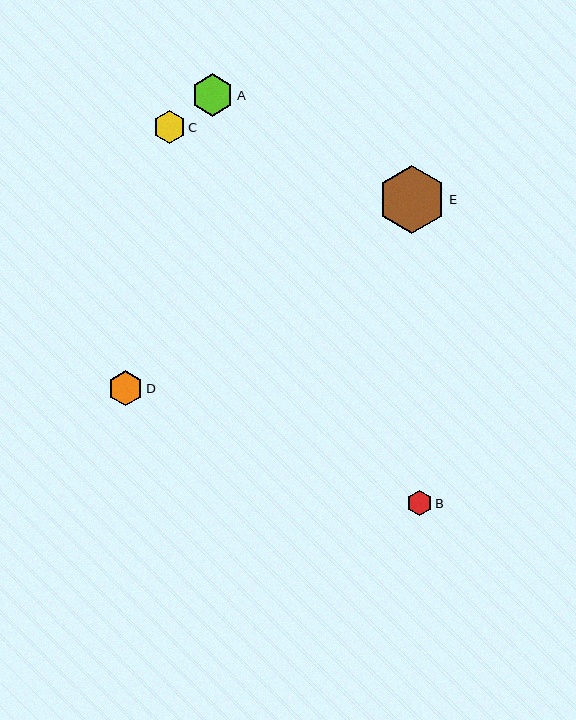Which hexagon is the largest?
Hexagon E is the largest with a size of approximately 68 pixels.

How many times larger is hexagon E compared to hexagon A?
Hexagon E is approximately 1.6 times the size of hexagon A.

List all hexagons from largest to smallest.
From largest to smallest: E, A, D, C, B.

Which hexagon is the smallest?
Hexagon B is the smallest with a size of approximately 25 pixels.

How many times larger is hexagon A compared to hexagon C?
Hexagon A is approximately 1.3 times the size of hexagon C.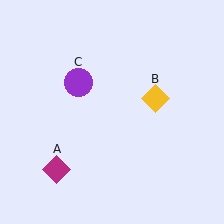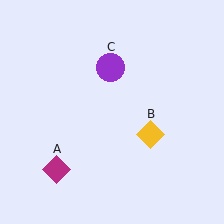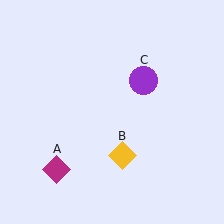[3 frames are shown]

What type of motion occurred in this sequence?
The yellow diamond (object B), purple circle (object C) rotated clockwise around the center of the scene.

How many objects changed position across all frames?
2 objects changed position: yellow diamond (object B), purple circle (object C).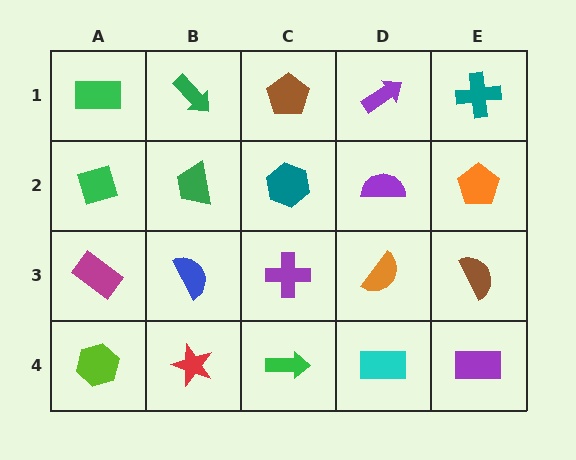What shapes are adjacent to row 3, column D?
A purple semicircle (row 2, column D), a cyan rectangle (row 4, column D), a purple cross (row 3, column C), a brown semicircle (row 3, column E).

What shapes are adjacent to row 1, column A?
A green diamond (row 2, column A), a green arrow (row 1, column B).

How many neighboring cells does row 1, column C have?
3.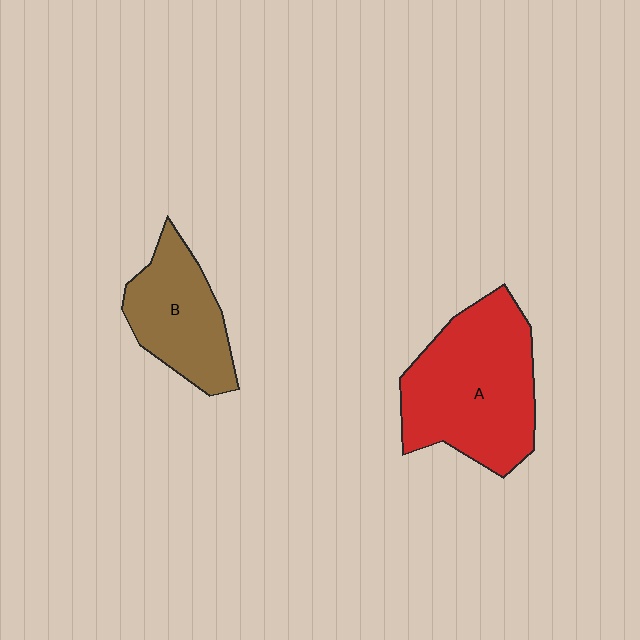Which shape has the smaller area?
Shape B (brown).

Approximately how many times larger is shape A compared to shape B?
Approximately 1.6 times.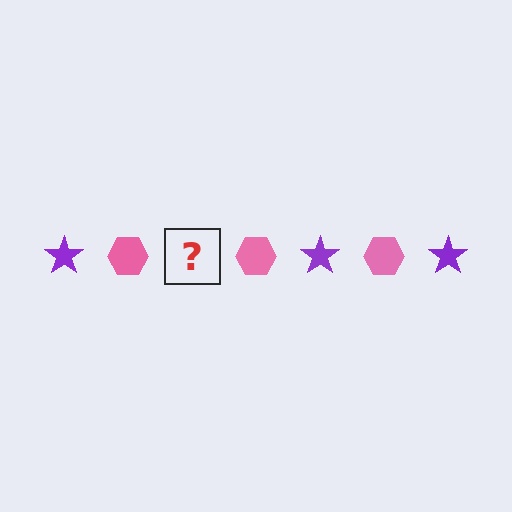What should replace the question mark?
The question mark should be replaced with a purple star.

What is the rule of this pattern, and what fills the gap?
The rule is that the pattern alternates between purple star and pink hexagon. The gap should be filled with a purple star.